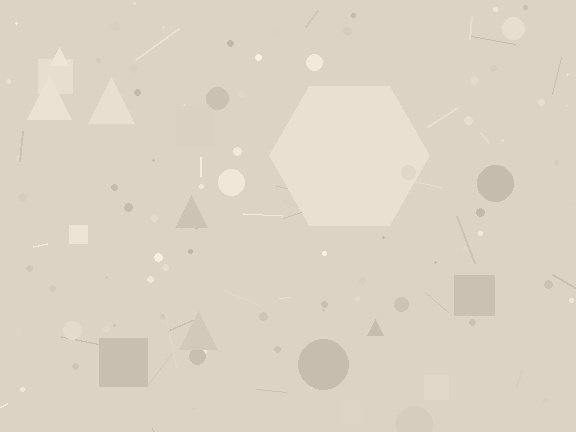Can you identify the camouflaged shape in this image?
The camouflaged shape is a hexagon.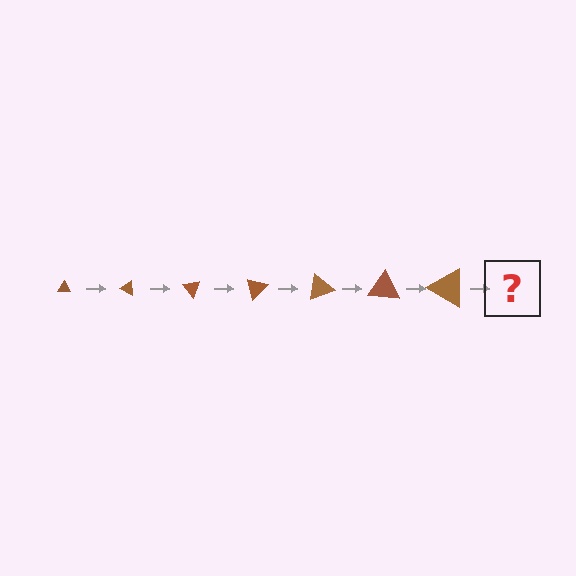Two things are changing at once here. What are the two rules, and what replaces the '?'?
The two rules are that the triangle grows larger each step and it rotates 25 degrees each step. The '?' should be a triangle, larger than the previous one and rotated 175 degrees from the start.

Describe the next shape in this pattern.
It should be a triangle, larger than the previous one and rotated 175 degrees from the start.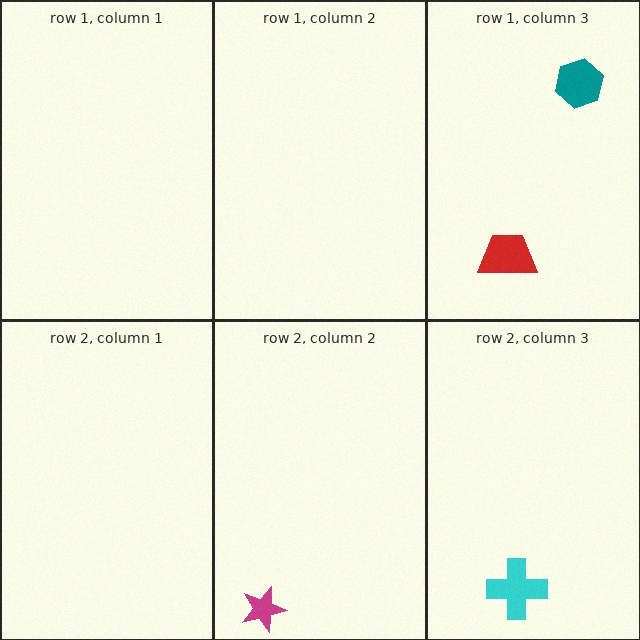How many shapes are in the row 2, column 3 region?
1.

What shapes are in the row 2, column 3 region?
The cyan cross.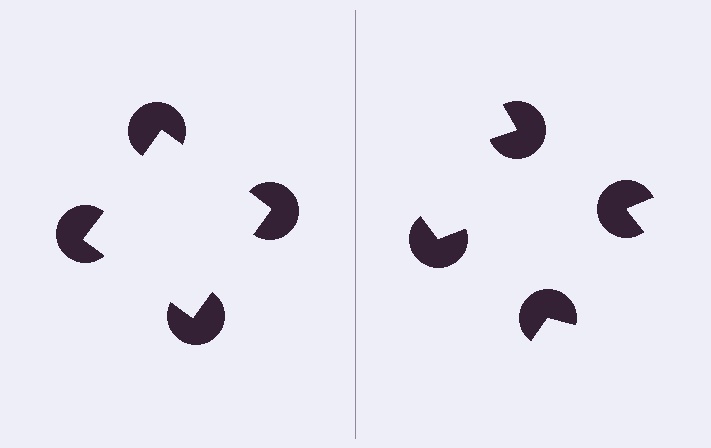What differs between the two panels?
The pac-man discs are positioned identically on both sides; only the wedge orientations differ. On the left they align to a square; on the right they are misaligned.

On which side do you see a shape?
An illusory square appears on the left side. On the right side the wedge cuts are rotated, so no coherent shape forms.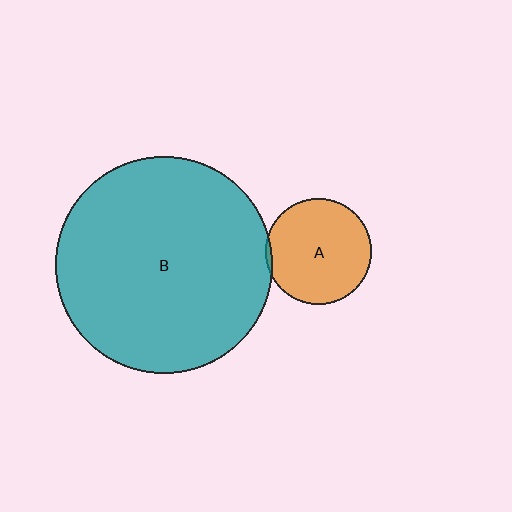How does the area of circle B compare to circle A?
Approximately 4.2 times.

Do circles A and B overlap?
Yes.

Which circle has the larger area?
Circle B (teal).